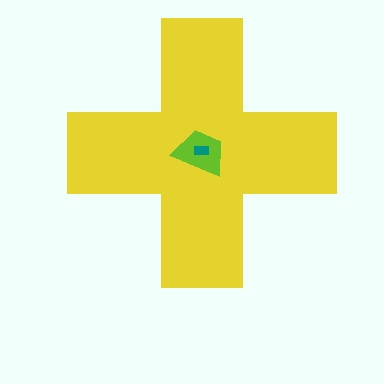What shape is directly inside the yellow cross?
The lime trapezoid.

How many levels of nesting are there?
3.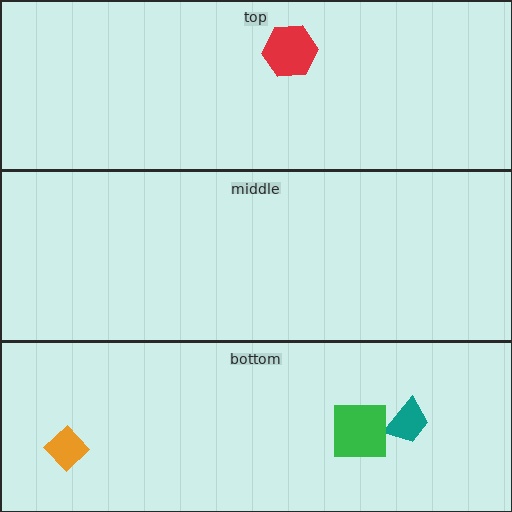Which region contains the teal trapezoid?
The bottom region.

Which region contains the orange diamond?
The bottom region.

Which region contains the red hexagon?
The top region.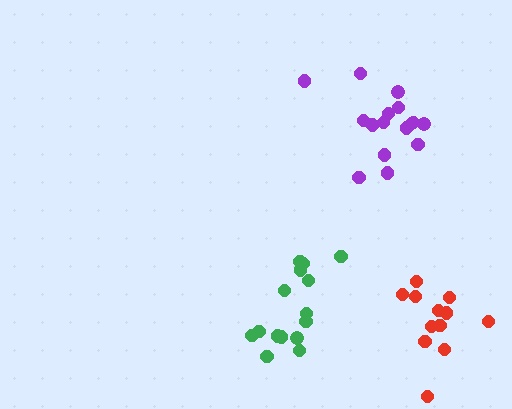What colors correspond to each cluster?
The clusters are colored: purple, red, green.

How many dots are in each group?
Group 1: 16 dots, Group 2: 12 dots, Group 3: 15 dots (43 total).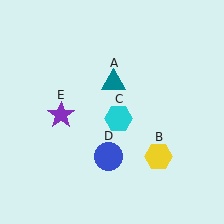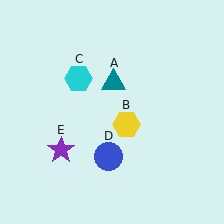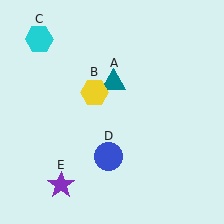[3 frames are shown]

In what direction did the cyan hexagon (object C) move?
The cyan hexagon (object C) moved up and to the left.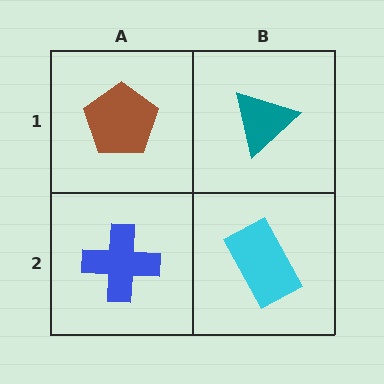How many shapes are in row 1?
2 shapes.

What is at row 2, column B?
A cyan rectangle.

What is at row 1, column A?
A brown pentagon.